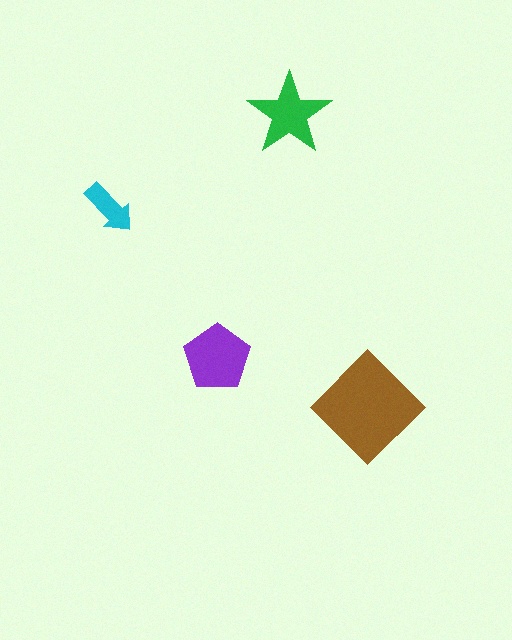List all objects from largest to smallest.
The brown diamond, the purple pentagon, the green star, the cyan arrow.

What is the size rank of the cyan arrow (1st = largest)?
4th.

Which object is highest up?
The green star is topmost.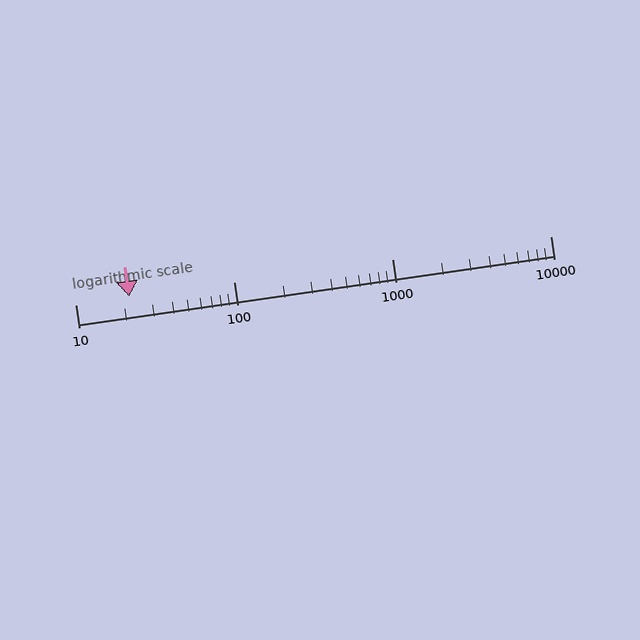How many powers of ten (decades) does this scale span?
The scale spans 3 decades, from 10 to 10000.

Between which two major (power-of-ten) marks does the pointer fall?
The pointer is between 10 and 100.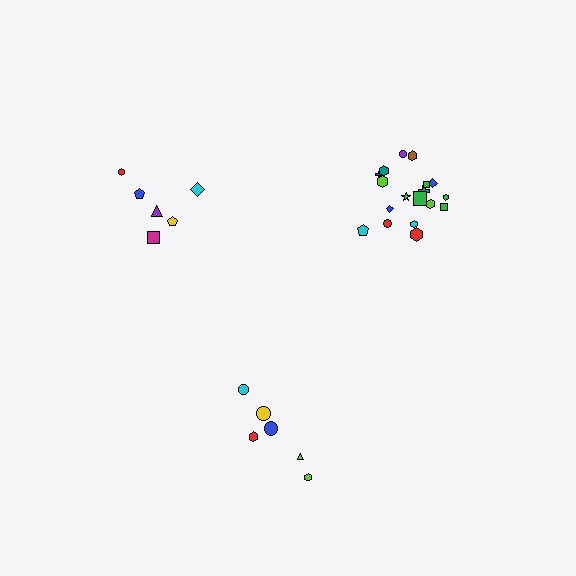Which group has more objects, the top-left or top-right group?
The top-right group.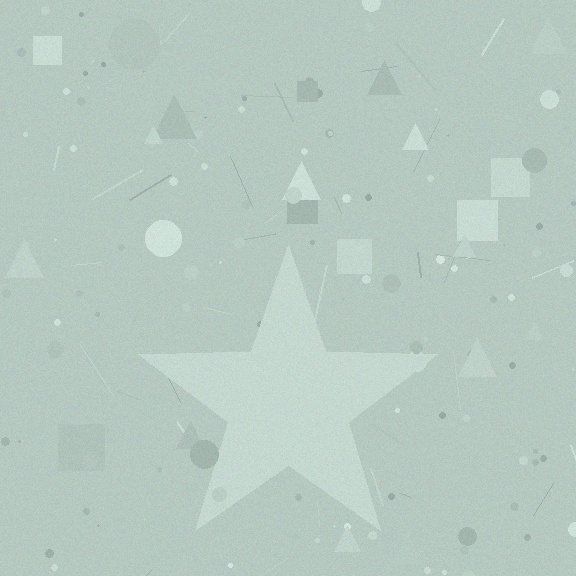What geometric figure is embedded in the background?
A star is embedded in the background.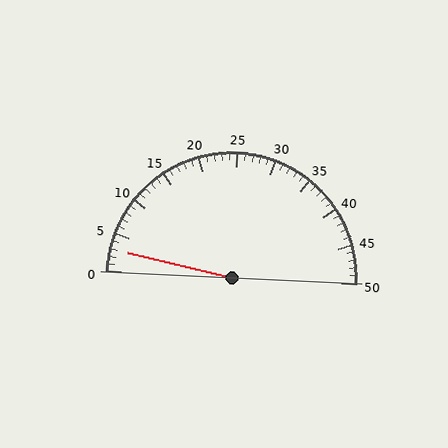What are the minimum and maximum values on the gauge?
The gauge ranges from 0 to 50.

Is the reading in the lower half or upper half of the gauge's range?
The reading is in the lower half of the range (0 to 50).